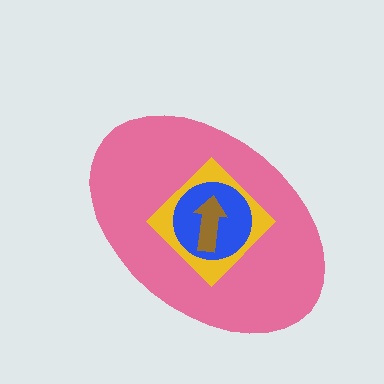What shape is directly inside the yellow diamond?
The blue circle.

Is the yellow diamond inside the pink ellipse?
Yes.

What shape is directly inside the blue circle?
The brown arrow.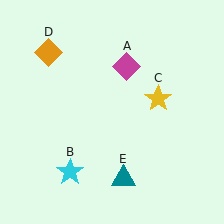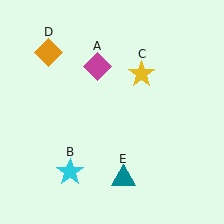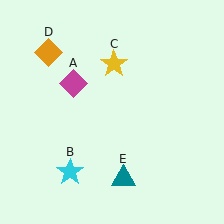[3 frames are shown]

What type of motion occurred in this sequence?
The magenta diamond (object A), yellow star (object C) rotated counterclockwise around the center of the scene.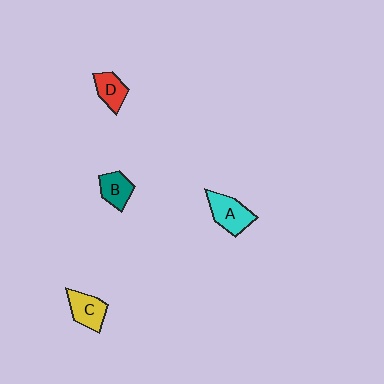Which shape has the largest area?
Shape A (cyan).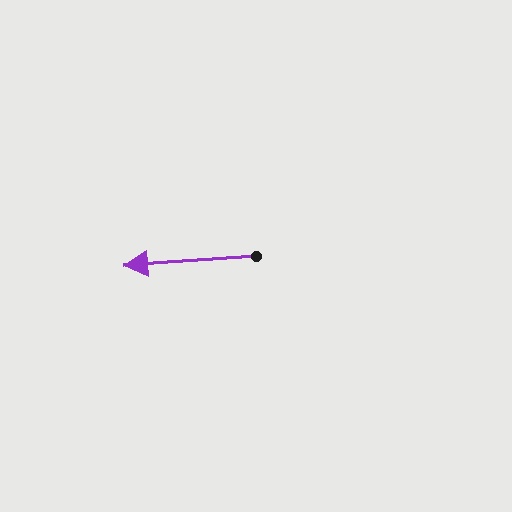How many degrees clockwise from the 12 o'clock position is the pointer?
Approximately 266 degrees.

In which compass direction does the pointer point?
West.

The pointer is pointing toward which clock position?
Roughly 9 o'clock.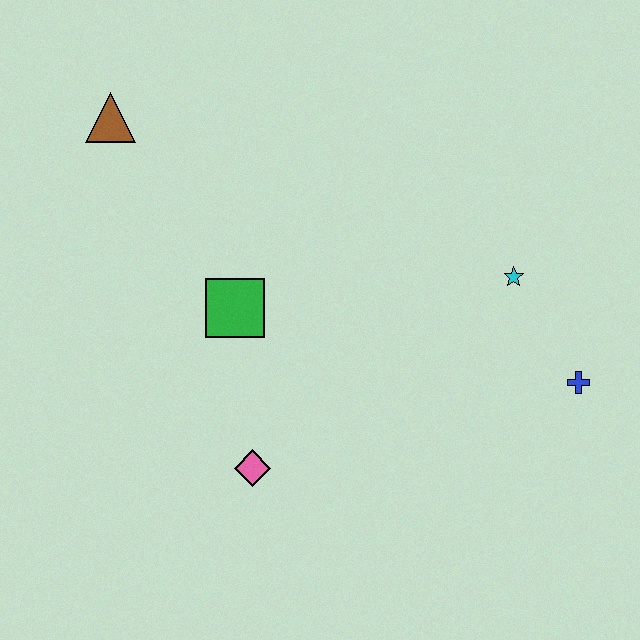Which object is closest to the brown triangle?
The green square is closest to the brown triangle.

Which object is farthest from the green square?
The blue cross is farthest from the green square.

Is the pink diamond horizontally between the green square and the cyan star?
Yes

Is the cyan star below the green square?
No